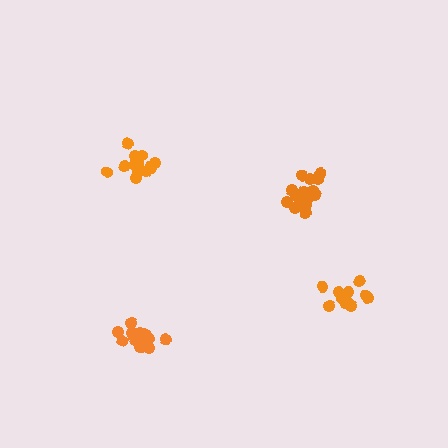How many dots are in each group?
Group 1: 13 dots, Group 2: 17 dots, Group 3: 15 dots, Group 4: 15 dots (60 total).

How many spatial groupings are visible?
There are 4 spatial groupings.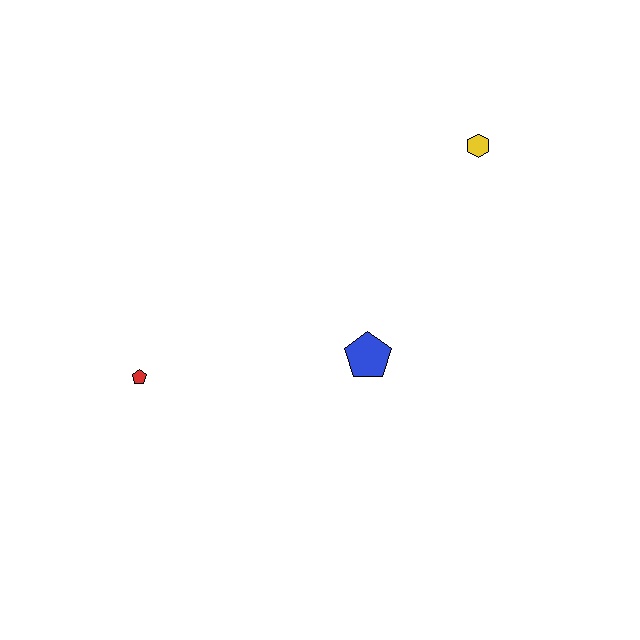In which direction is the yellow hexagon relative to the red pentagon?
The yellow hexagon is to the right of the red pentagon.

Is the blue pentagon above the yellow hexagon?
No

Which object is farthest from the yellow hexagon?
The red pentagon is farthest from the yellow hexagon.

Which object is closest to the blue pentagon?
The red pentagon is closest to the blue pentagon.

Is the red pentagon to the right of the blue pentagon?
No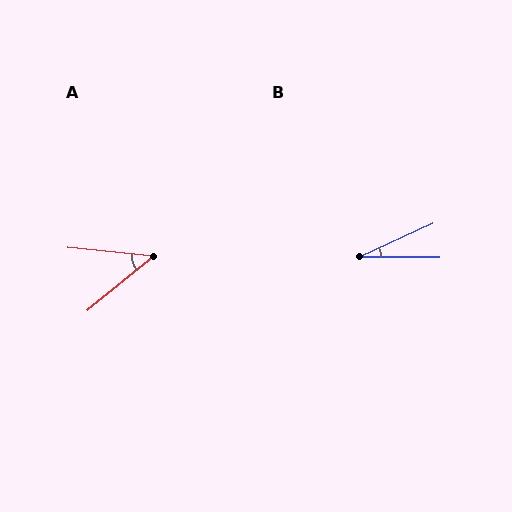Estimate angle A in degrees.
Approximately 46 degrees.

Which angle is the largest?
A, at approximately 46 degrees.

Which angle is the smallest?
B, at approximately 25 degrees.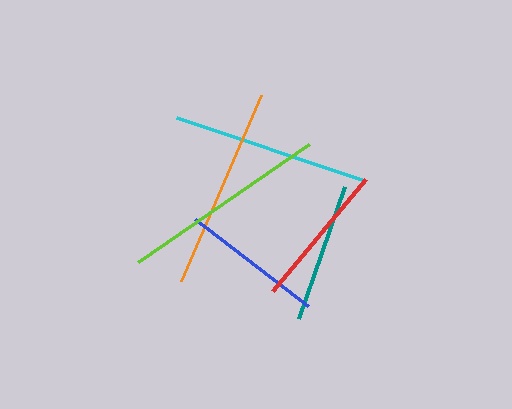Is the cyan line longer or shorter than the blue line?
The cyan line is longer than the blue line.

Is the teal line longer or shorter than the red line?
The red line is longer than the teal line.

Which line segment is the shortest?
The teal line is the shortest at approximately 140 pixels.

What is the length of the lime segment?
The lime segment is approximately 207 pixels long.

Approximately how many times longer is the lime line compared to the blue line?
The lime line is approximately 1.5 times the length of the blue line.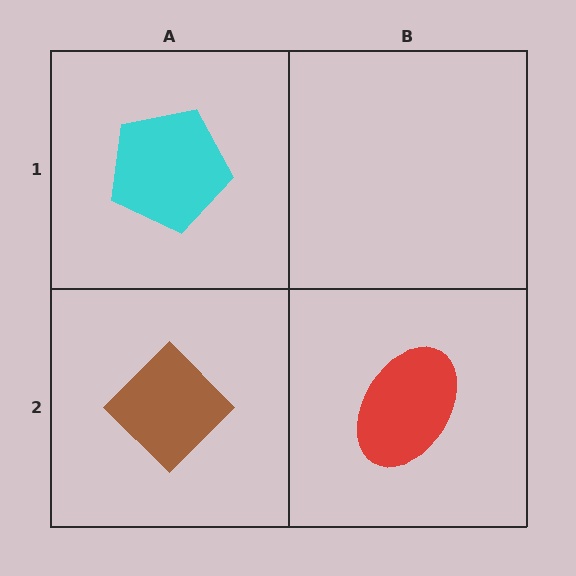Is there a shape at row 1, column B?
No, that cell is empty.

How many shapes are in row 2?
2 shapes.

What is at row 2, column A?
A brown diamond.